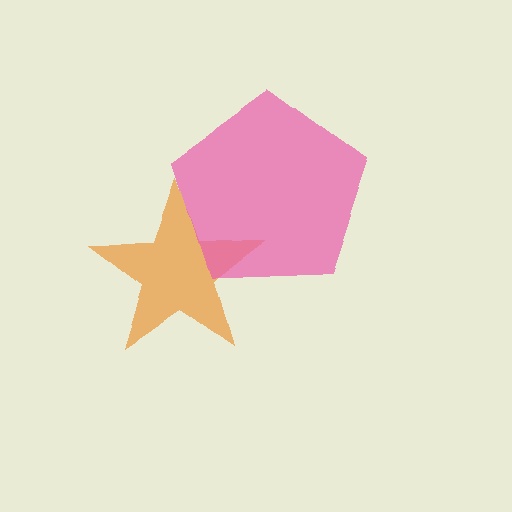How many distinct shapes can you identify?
There are 2 distinct shapes: an orange star, a pink pentagon.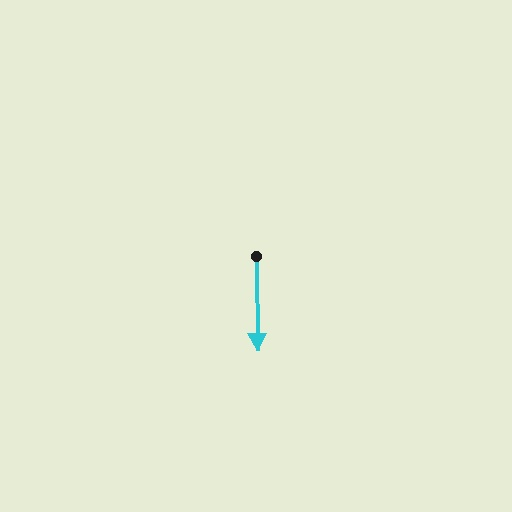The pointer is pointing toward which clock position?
Roughly 6 o'clock.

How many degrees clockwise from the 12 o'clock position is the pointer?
Approximately 179 degrees.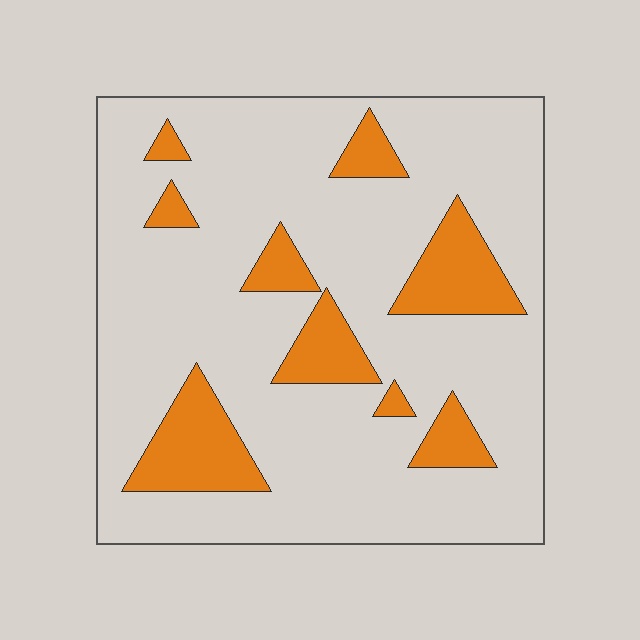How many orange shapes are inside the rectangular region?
9.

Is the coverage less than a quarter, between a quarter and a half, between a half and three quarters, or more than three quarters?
Less than a quarter.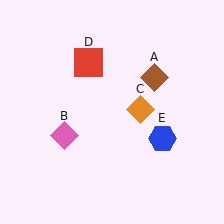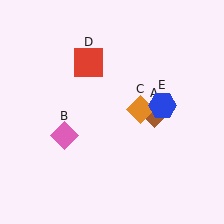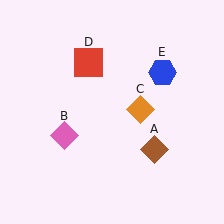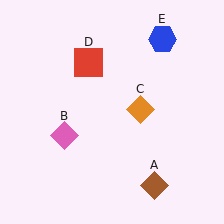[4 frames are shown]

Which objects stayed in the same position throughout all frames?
Pink diamond (object B) and orange diamond (object C) and red square (object D) remained stationary.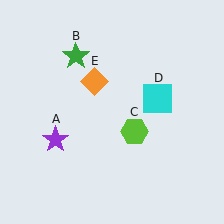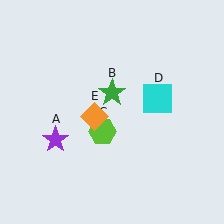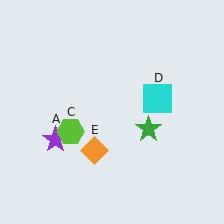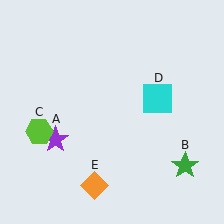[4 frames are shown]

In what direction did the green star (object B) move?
The green star (object B) moved down and to the right.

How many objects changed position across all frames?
3 objects changed position: green star (object B), lime hexagon (object C), orange diamond (object E).